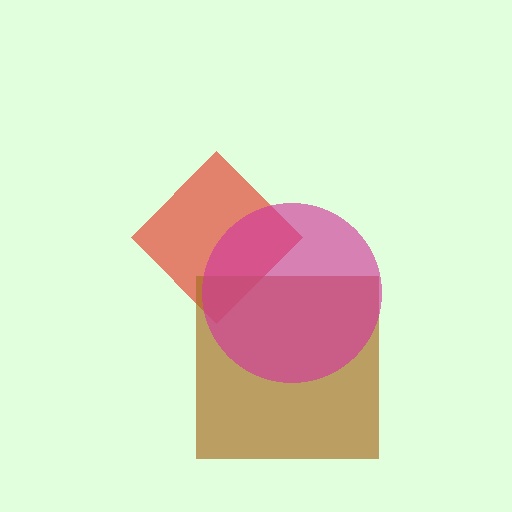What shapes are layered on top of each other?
The layered shapes are: a red diamond, a brown square, a magenta circle.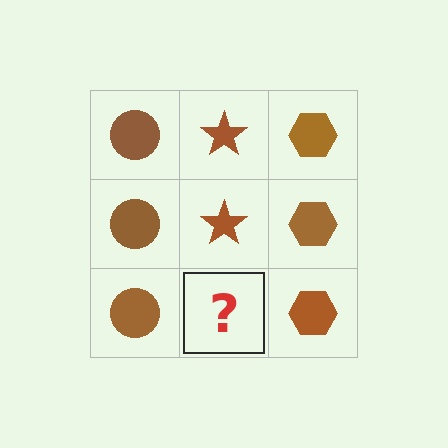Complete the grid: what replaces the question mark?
The question mark should be replaced with a brown star.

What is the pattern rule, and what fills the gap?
The rule is that each column has a consistent shape. The gap should be filled with a brown star.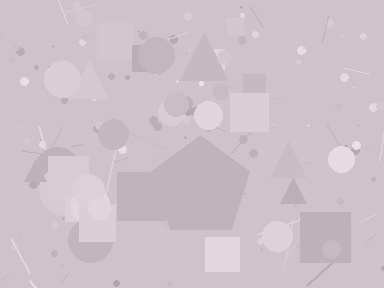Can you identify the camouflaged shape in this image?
The camouflaged shape is a pentagon.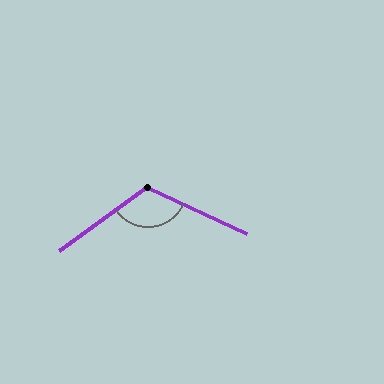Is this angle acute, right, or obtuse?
It is obtuse.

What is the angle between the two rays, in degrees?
Approximately 119 degrees.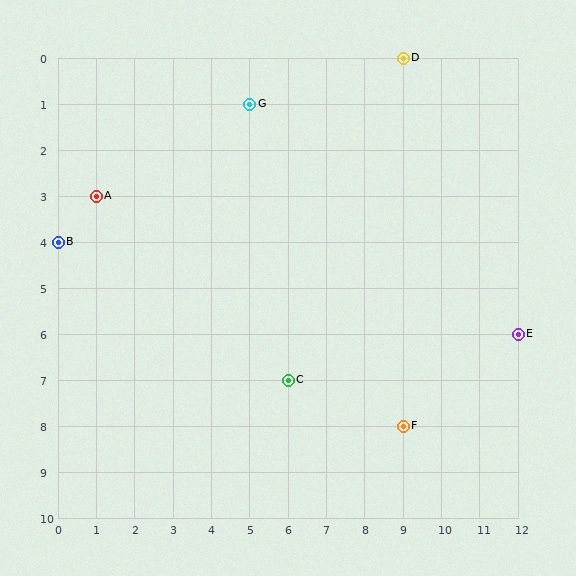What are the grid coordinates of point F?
Point F is at grid coordinates (9, 8).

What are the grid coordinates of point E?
Point E is at grid coordinates (12, 6).